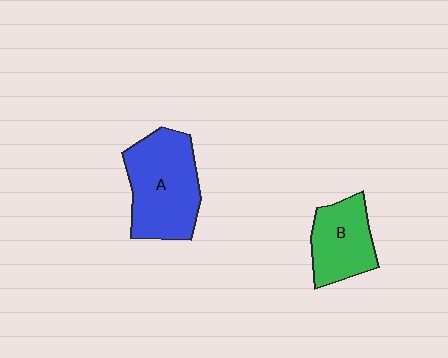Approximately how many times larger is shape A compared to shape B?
Approximately 1.5 times.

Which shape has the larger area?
Shape A (blue).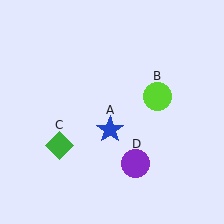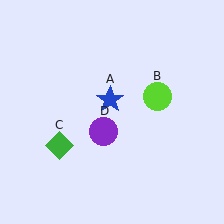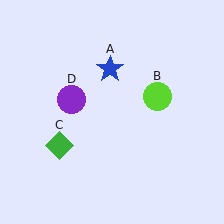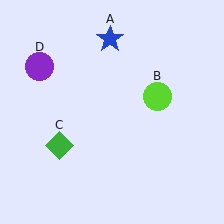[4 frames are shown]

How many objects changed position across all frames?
2 objects changed position: blue star (object A), purple circle (object D).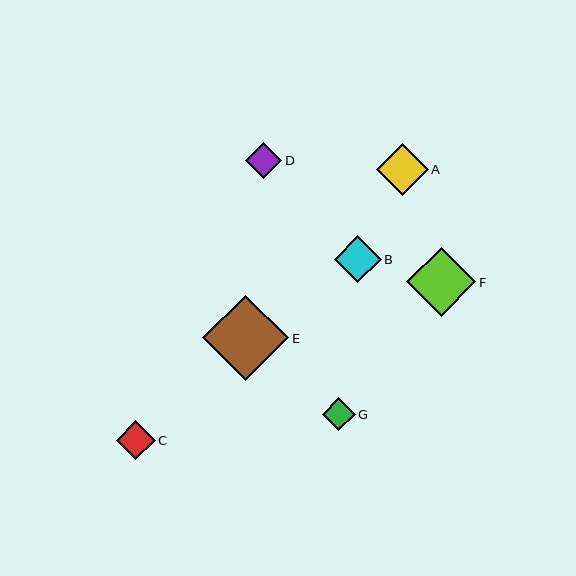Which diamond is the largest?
Diamond E is the largest with a size of approximately 86 pixels.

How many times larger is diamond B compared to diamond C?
Diamond B is approximately 1.2 times the size of diamond C.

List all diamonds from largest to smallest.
From largest to smallest: E, F, A, B, C, D, G.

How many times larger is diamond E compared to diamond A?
Diamond E is approximately 1.7 times the size of diamond A.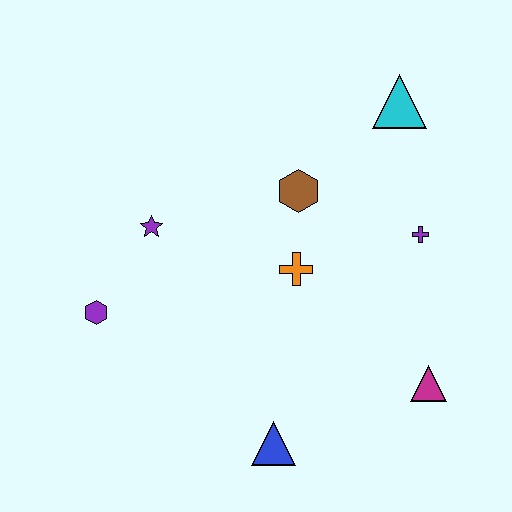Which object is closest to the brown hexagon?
The orange cross is closest to the brown hexagon.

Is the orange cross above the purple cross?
No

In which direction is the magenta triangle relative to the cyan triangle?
The magenta triangle is below the cyan triangle.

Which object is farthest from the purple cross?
The purple hexagon is farthest from the purple cross.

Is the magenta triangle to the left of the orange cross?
No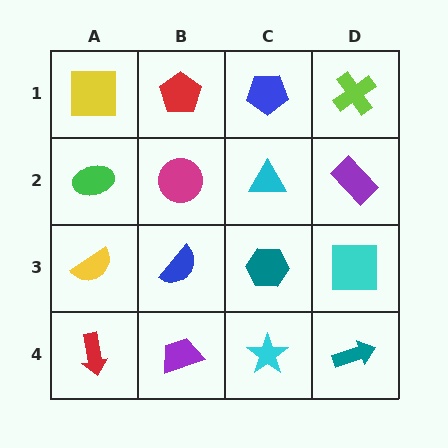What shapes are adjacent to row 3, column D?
A purple rectangle (row 2, column D), a teal arrow (row 4, column D), a teal hexagon (row 3, column C).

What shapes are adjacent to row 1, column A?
A green ellipse (row 2, column A), a red pentagon (row 1, column B).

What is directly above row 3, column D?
A purple rectangle.